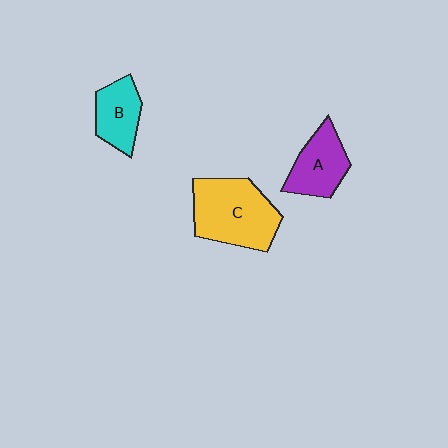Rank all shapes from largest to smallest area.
From largest to smallest: C (yellow), A (purple), B (cyan).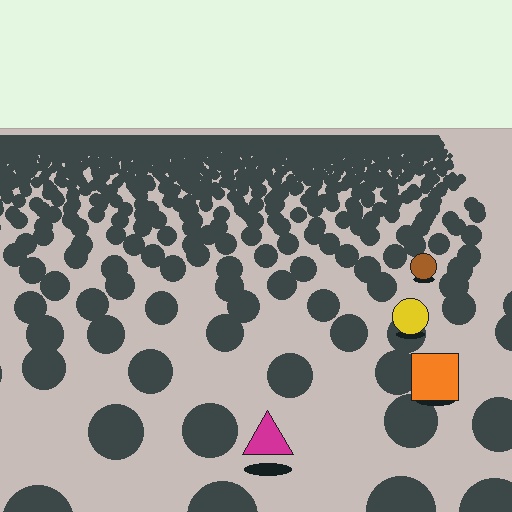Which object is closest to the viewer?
The magenta triangle is closest. The texture marks near it are larger and more spread out.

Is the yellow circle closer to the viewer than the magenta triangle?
No. The magenta triangle is closer — you can tell from the texture gradient: the ground texture is coarser near it.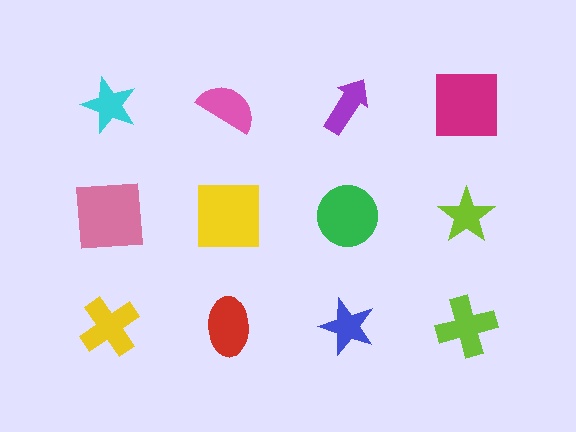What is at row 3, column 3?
A blue star.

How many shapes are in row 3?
4 shapes.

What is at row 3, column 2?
A red ellipse.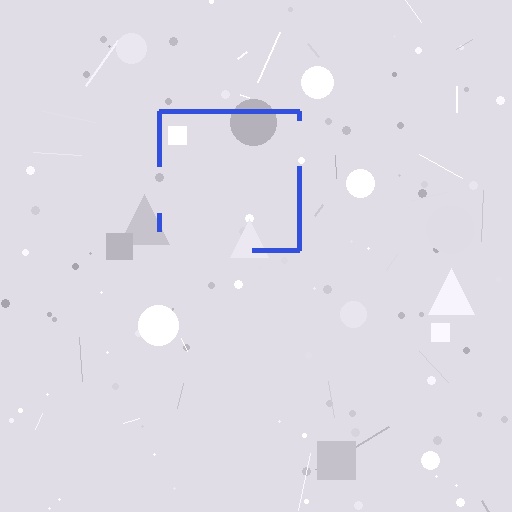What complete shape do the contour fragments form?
The contour fragments form a square.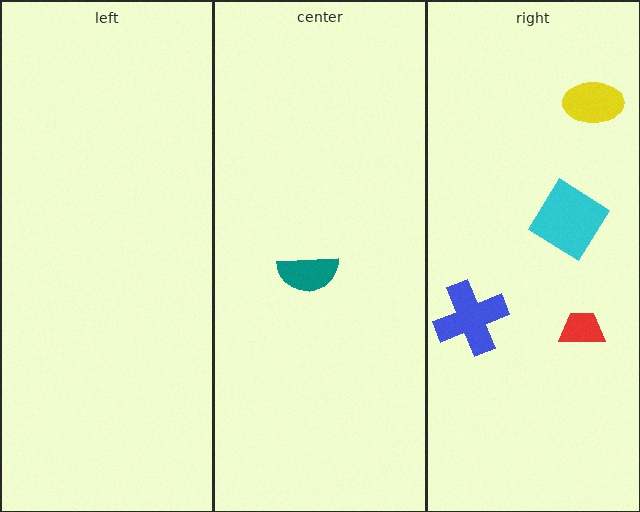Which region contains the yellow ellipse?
The right region.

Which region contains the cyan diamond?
The right region.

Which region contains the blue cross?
The right region.